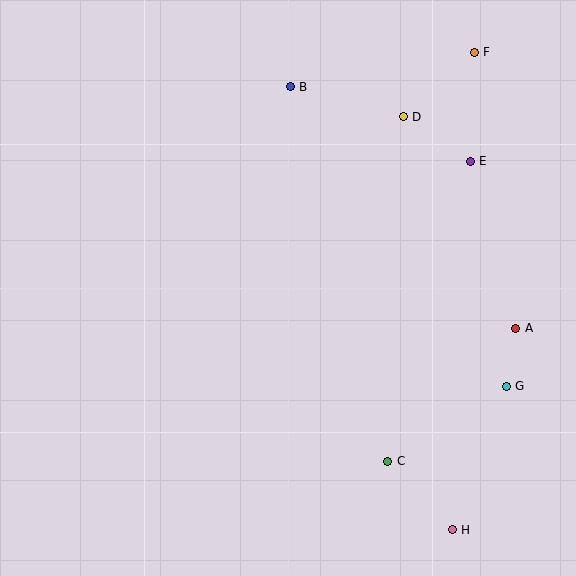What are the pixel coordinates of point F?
Point F is at (474, 52).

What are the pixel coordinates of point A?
Point A is at (516, 328).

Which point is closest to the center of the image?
Point C at (388, 461) is closest to the center.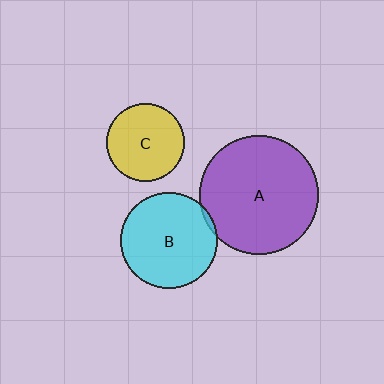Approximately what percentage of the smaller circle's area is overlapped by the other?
Approximately 5%.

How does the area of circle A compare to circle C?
Approximately 2.3 times.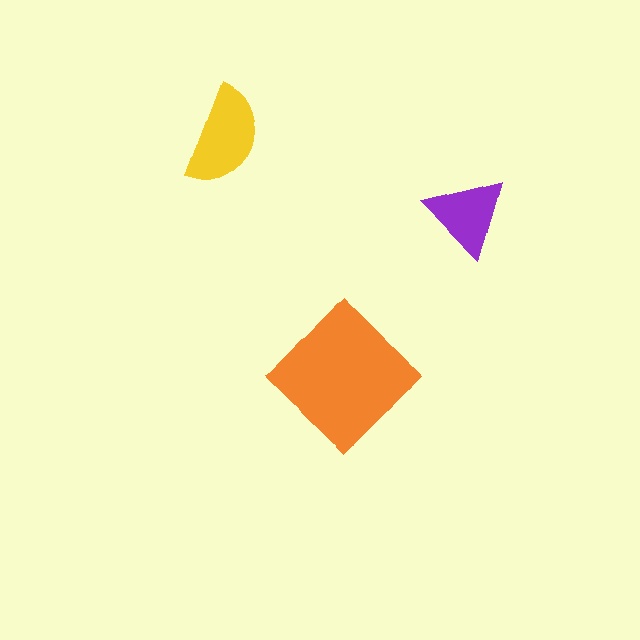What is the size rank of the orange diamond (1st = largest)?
1st.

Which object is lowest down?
The orange diamond is bottommost.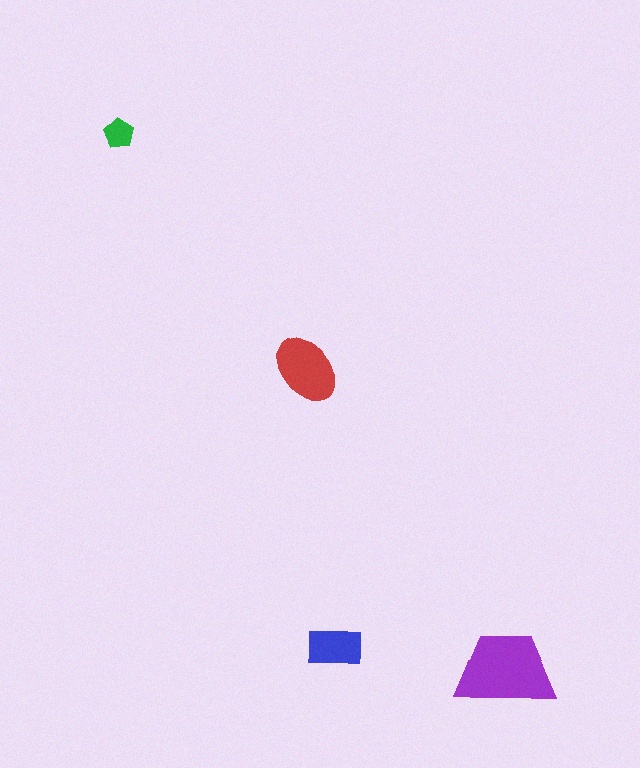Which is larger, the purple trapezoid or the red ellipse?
The purple trapezoid.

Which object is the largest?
The purple trapezoid.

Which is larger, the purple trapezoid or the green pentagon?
The purple trapezoid.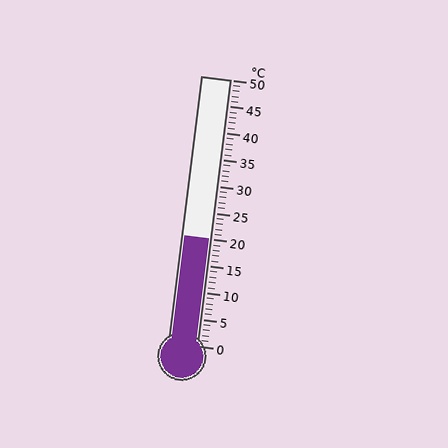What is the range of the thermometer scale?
The thermometer scale ranges from 0°C to 50°C.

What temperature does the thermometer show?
The thermometer shows approximately 20°C.